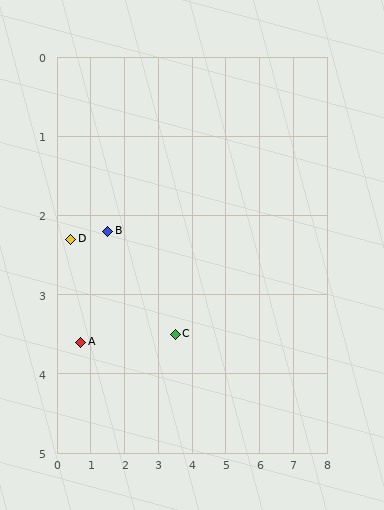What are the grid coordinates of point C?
Point C is at approximately (3.5, 3.5).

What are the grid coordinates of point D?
Point D is at approximately (0.4, 2.3).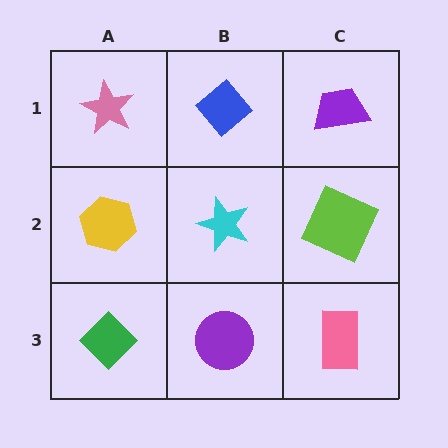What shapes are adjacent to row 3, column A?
A yellow hexagon (row 2, column A), a purple circle (row 3, column B).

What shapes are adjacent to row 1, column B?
A cyan star (row 2, column B), a pink star (row 1, column A), a purple trapezoid (row 1, column C).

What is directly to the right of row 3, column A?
A purple circle.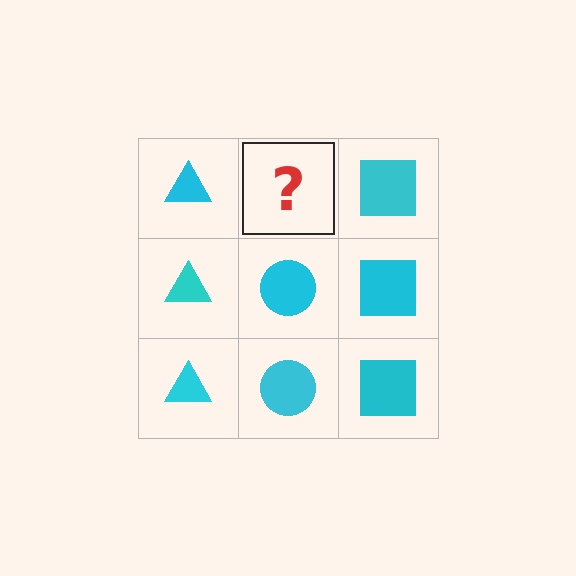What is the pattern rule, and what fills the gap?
The rule is that each column has a consistent shape. The gap should be filled with a cyan circle.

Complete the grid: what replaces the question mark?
The question mark should be replaced with a cyan circle.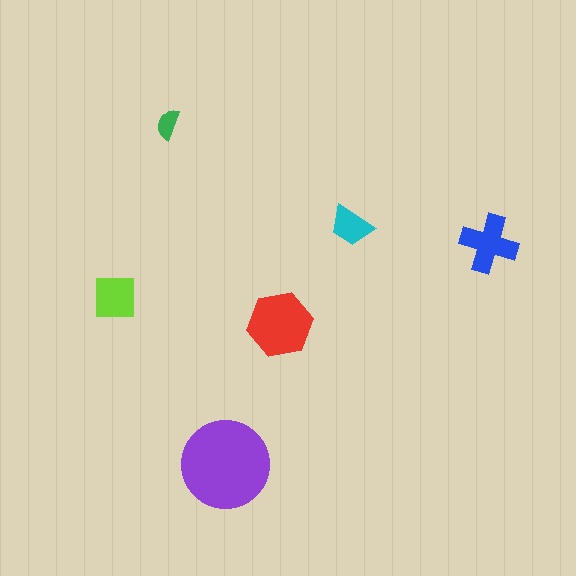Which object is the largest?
The purple circle.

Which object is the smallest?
The green semicircle.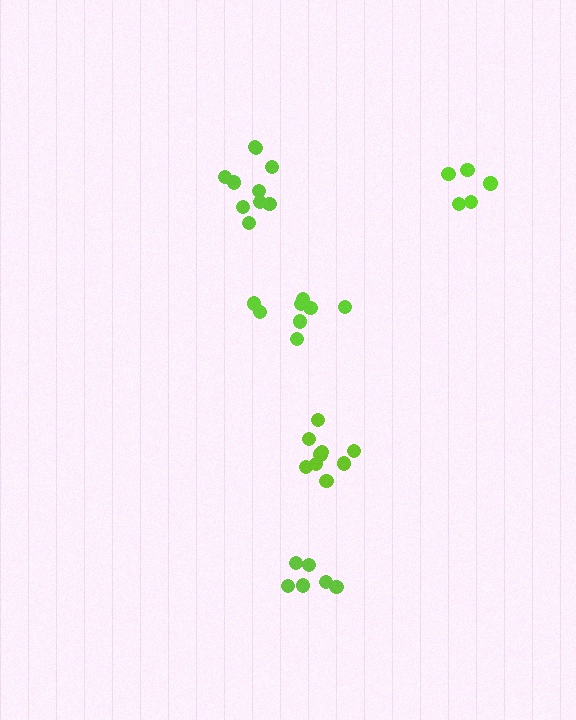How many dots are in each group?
Group 1: 8 dots, Group 2: 5 dots, Group 3: 9 dots, Group 4: 6 dots, Group 5: 10 dots (38 total).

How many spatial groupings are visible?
There are 5 spatial groupings.